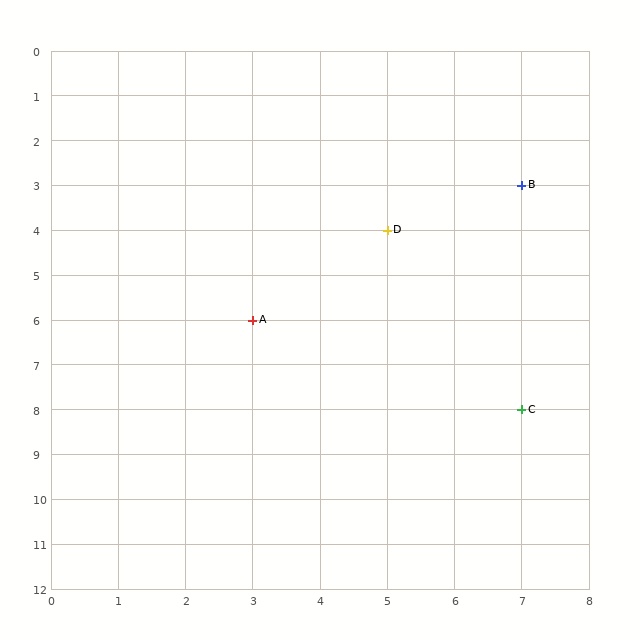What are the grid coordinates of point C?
Point C is at grid coordinates (7, 8).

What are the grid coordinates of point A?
Point A is at grid coordinates (3, 6).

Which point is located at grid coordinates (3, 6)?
Point A is at (3, 6).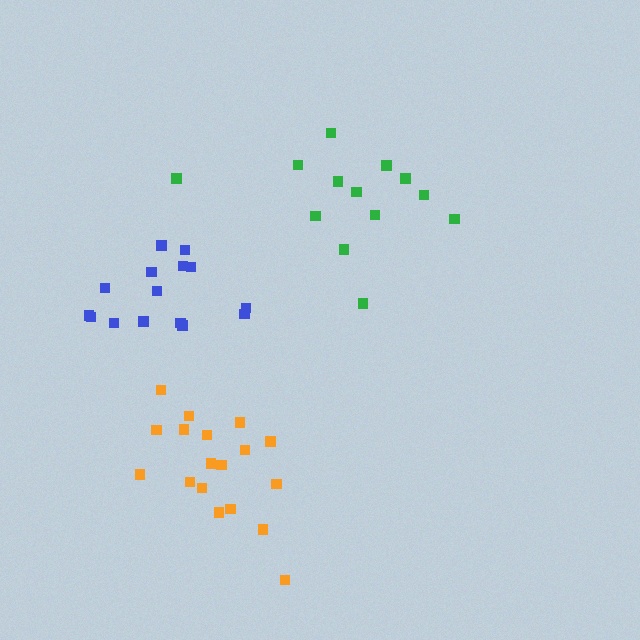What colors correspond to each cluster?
The clusters are colored: green, blue, orange.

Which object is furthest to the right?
The green cluster is rightmost.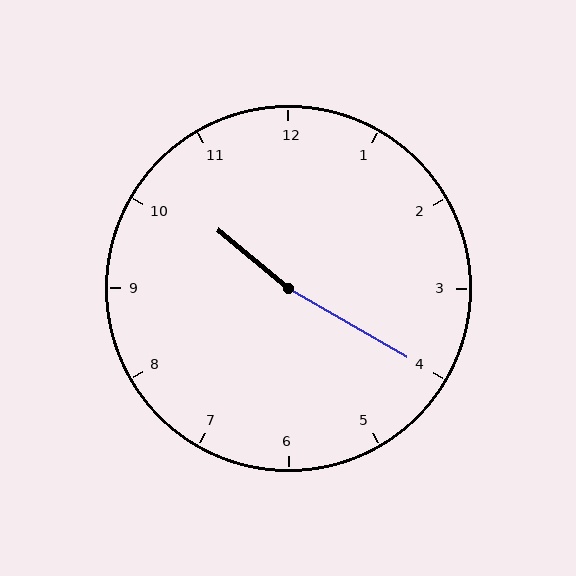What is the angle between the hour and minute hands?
Approximately 170 degrees.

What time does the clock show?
10:20.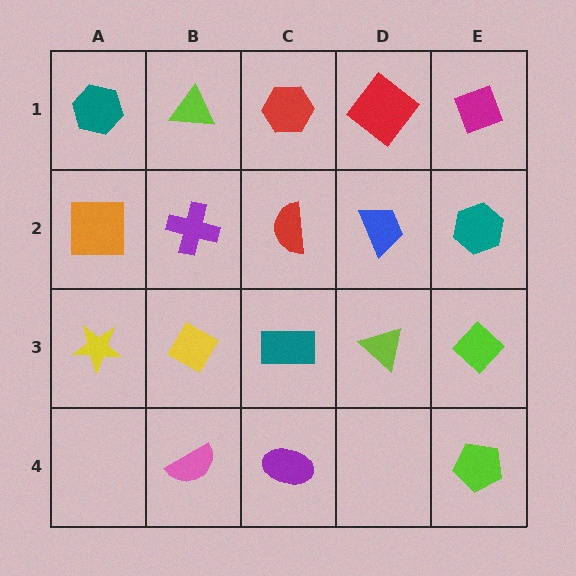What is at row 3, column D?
A lime triangle.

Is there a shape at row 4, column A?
No, that cell is empty.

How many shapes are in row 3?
5 shapes.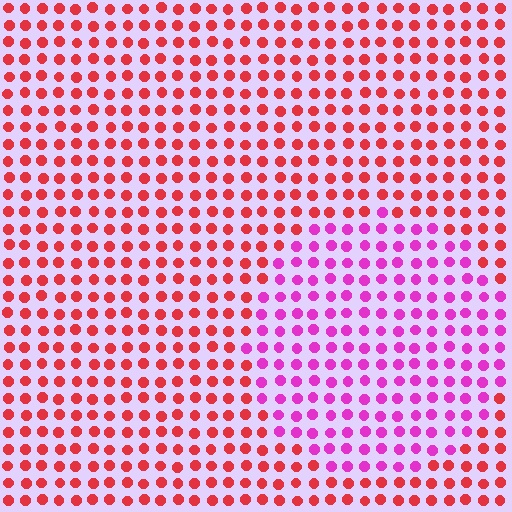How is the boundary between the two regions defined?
The boundary is defined purely by a slight shift in hue (about 47 degrees). Spacing, size, and orientation are identical on both sides.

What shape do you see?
I see a circle.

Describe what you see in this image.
The image is filled with small red elements in a uniform arrangement. A circle-shaped region is visible where the elements are tinted to a slightly different hue, forming a subtle color boundary.